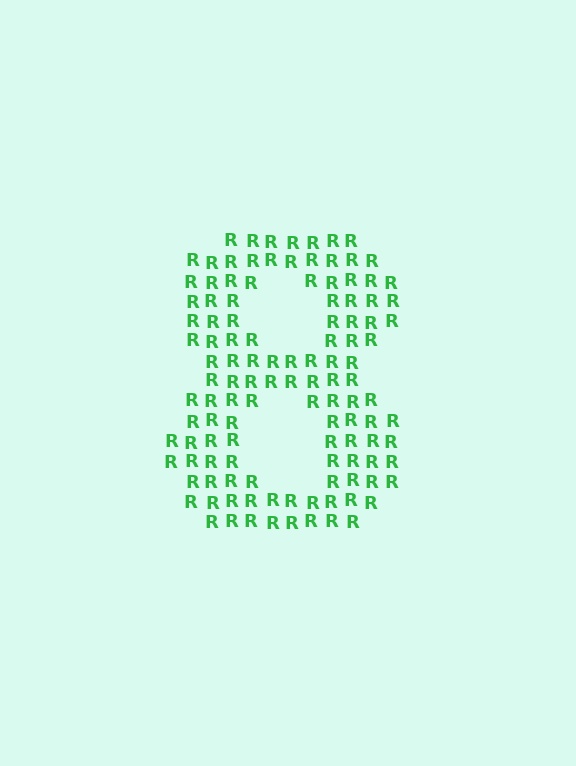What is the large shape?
The large shape is the digit 8.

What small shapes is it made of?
It is made of small letter R's.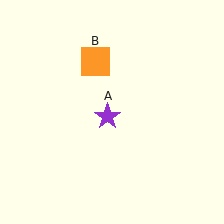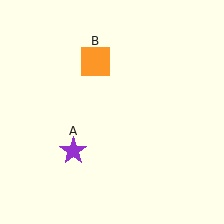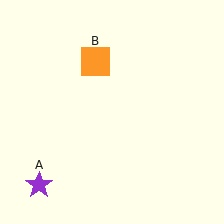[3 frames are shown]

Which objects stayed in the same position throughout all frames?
Orange square (object B) remained stationary.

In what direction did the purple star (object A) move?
The purple star (object A) moved down and to the left.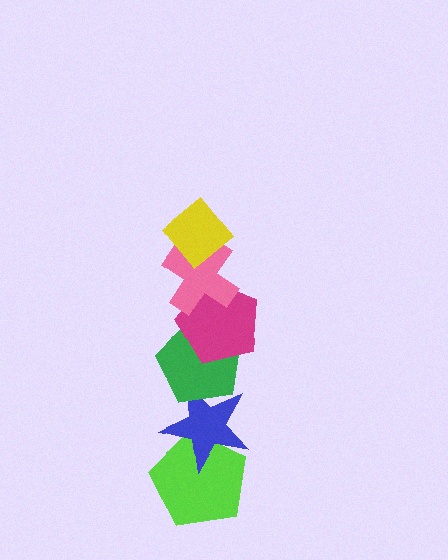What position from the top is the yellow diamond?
The yellow diamond is 1st from the top.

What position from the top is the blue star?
The blue star is 5th from the top.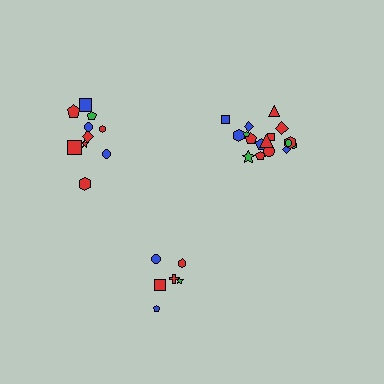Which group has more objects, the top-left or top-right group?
The top-right group.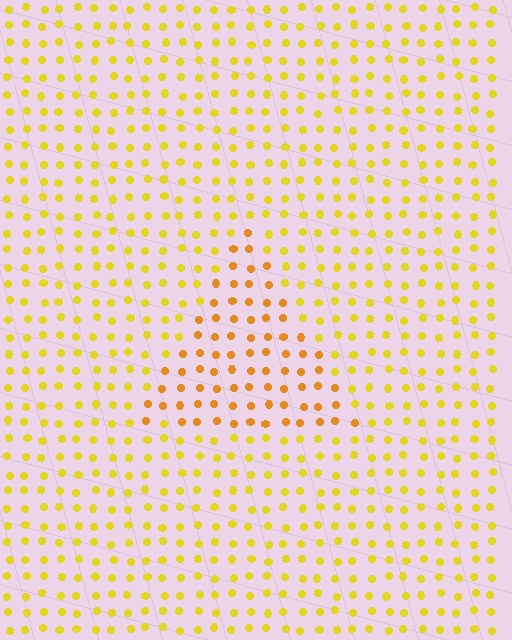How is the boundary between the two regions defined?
The boundary is defined purely by a slight shift in hue (about 24 degrees). Spacing, size, and orientation are identical on both sides.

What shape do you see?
I see a triangle.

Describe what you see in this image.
The image is filled with small yellow elements in a uniform arrangement. A triangle-shaped region is visible where the elements are tinted to a slightly different hue, forming a subtle color boundary.